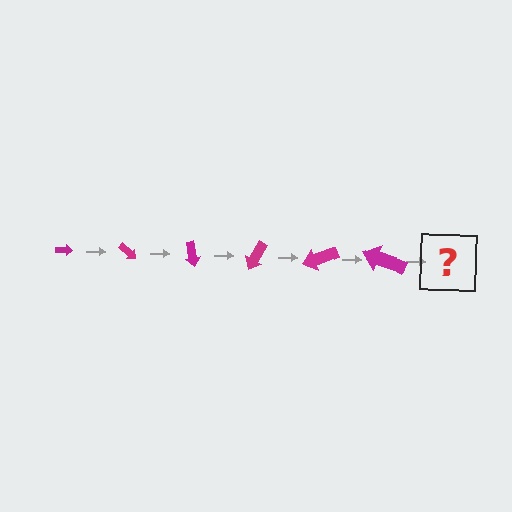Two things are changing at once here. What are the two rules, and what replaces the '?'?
The two rules are that the arrow grows larger each step and it rotates 40 degrees each step. The '?' should be an arrow, larger than the previous one and rotated 240 degrees from the start.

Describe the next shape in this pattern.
It should be an arrow, larger than the previous one and rotated 240 degrees from the start.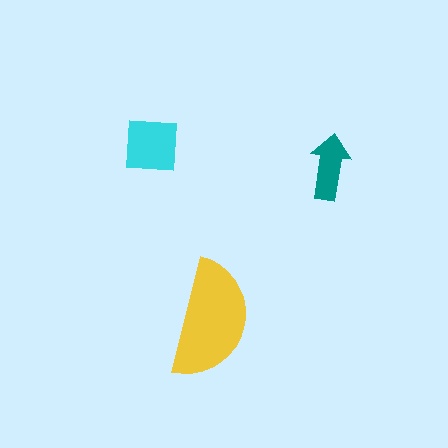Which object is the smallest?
The teal arrow.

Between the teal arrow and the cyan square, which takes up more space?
The cyan square.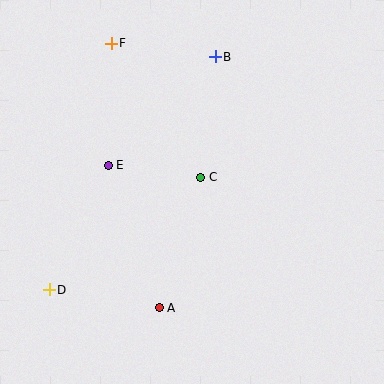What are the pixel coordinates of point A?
Point A is at (159, 308).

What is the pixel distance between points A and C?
The distance between A and C is 137 pixels.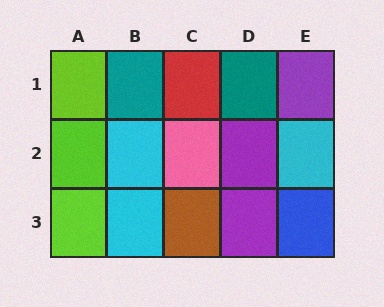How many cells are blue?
1 cell is blue.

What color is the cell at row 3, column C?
Brown.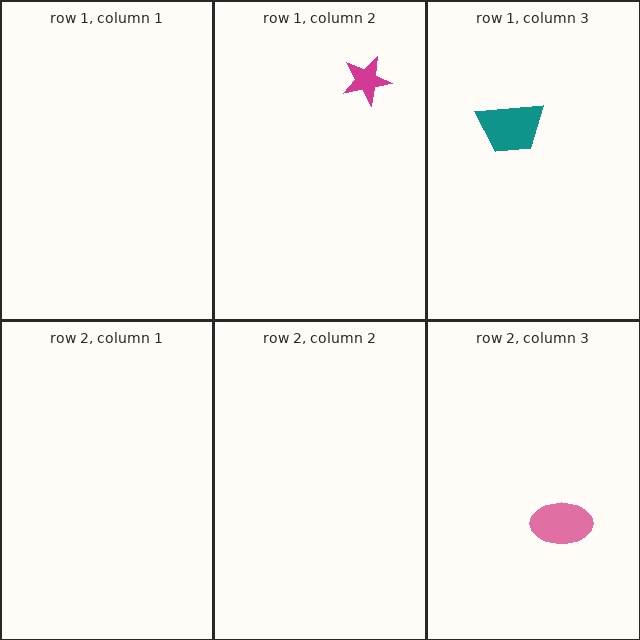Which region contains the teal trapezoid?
The row 1, column 3 region.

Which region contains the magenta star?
The row 1, column 2 region.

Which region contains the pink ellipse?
The row 2, column 3 region.